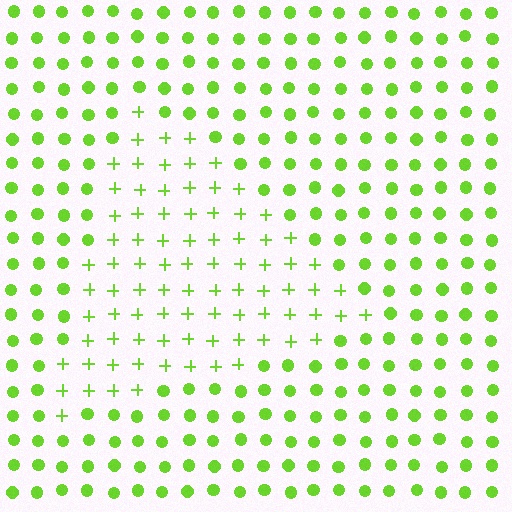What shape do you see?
I see a triangle.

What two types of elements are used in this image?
The image uses plus signs inside the triangle region and circles outside it.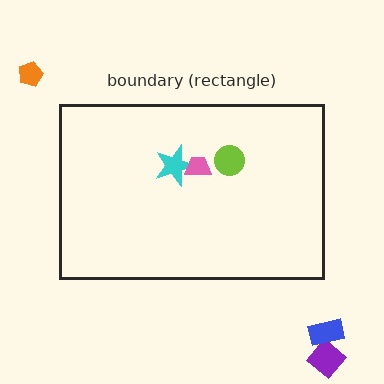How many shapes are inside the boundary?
3 inside, 3 outside.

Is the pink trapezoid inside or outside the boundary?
Inside.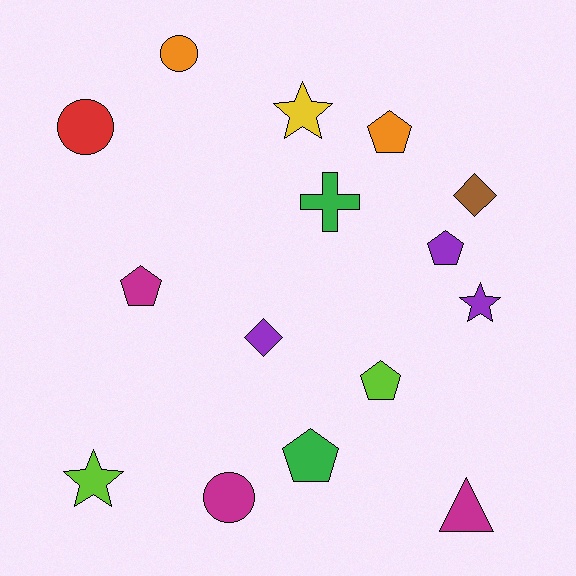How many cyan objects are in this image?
There are no cyan objects.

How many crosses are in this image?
There is 1 cross.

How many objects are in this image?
There are 15 objects.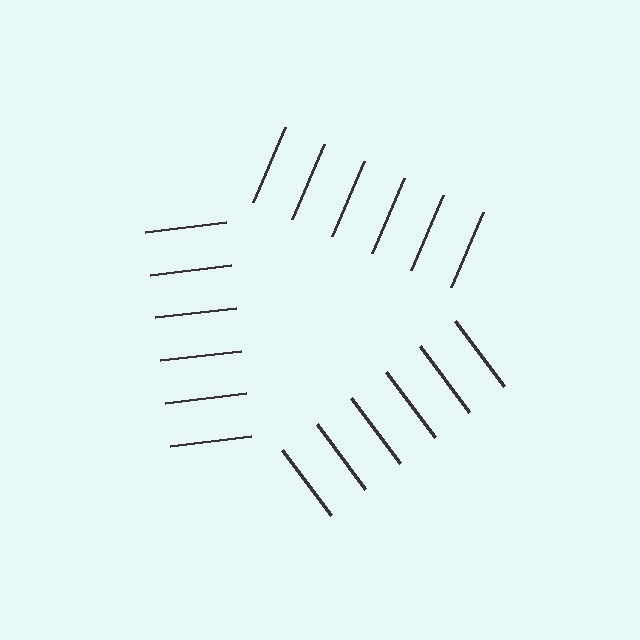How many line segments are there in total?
18 — 6 along each of the 3 edges.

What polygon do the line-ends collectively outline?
An illusory triangle — the line segments terminate on its edges but no continuous stroke is drawn.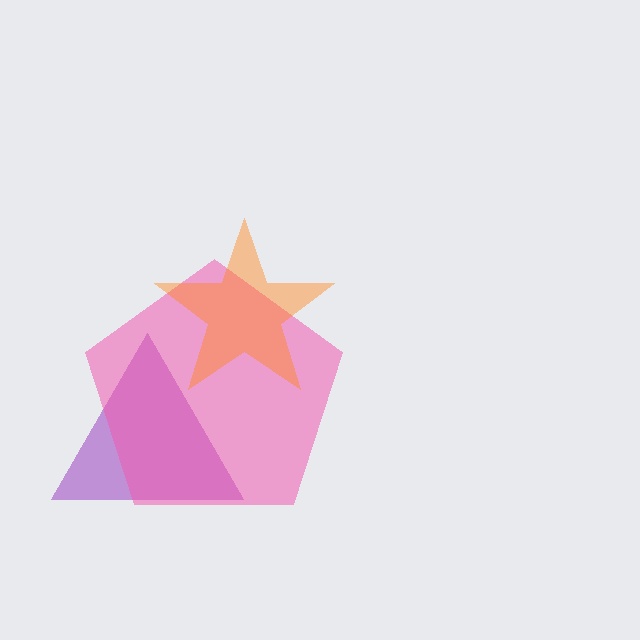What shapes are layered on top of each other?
The layered shapes are: a purple triangle, a pink pentagon, an orange star.